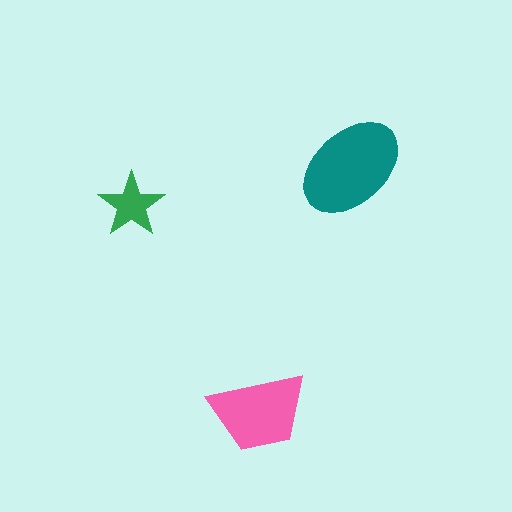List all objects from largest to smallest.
The teal ellipse, the pink trapezoid, the green star.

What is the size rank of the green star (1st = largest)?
3rd.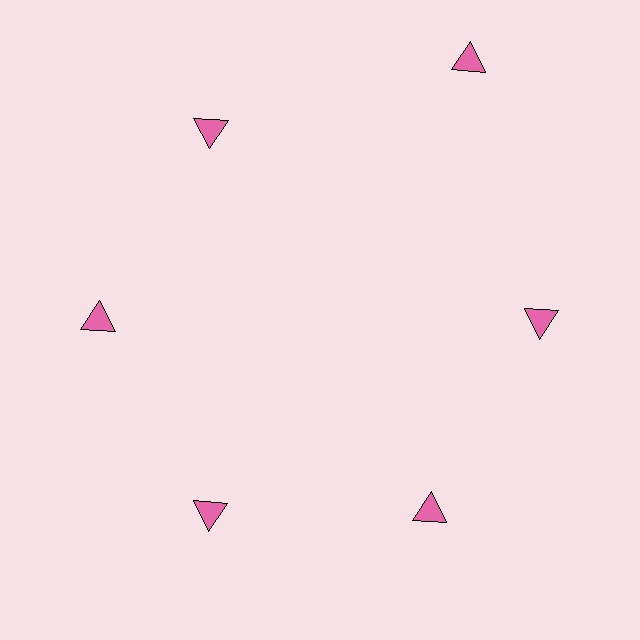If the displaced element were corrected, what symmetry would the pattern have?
It would have 6-fold rotational symmetry — the pattern would map onto itself every 60 degrees.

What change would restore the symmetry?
The symmetry would be restored by moving it inward, back onto the ring so that all 6 triangles sit at equal angles and equal distance from the center.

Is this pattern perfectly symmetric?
No. The 6 pink triangles are arranged in a ring, but one element near the 1 o'clock position is pushed outward from the center, breaking the 6-fold rotational symmetry.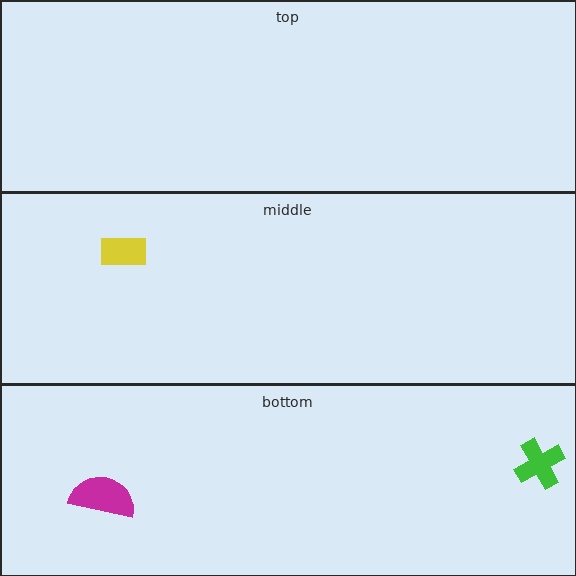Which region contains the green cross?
The bottom region.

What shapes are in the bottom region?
The magenta semicircle, the green cross.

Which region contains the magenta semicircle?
The bottom region.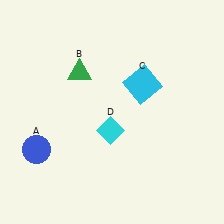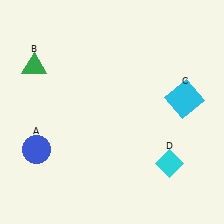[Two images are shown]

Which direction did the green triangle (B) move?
The green triangle (B) moved left.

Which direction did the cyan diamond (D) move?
The cyan diamond (D) moved right.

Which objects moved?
The objects that moved are: the green triangle (B), the cyan square (C), the cyan diamond (D).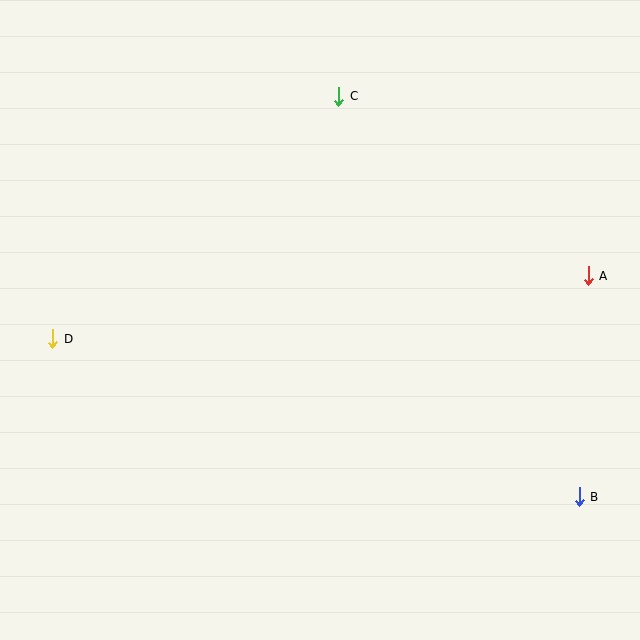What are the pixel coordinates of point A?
Point A is at (588, 276).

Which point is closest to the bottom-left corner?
Point D is closest to the bottom-left corner.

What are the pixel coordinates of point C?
Point C is at (339, 96).